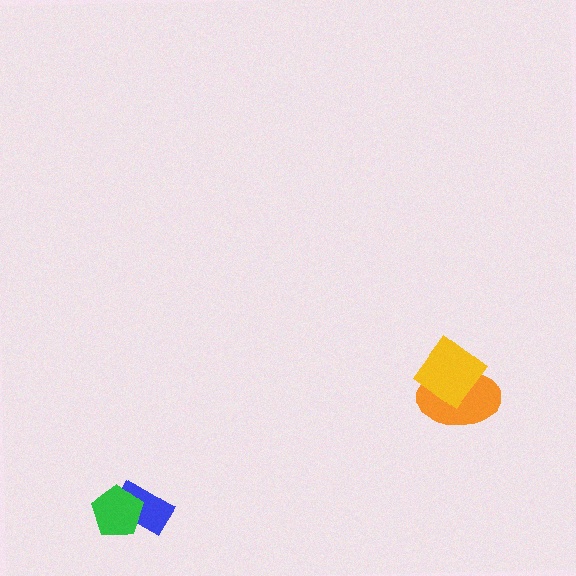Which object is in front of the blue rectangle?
The green pentagon is in front of the blue rectangle.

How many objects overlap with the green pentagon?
1 object overlaps with the green pentagon.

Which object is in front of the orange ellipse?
The yellow diamond is in front of the orange ellipse.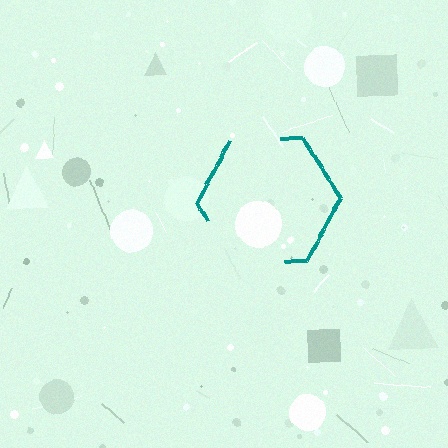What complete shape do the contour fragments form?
The contour fragments form a hexagon.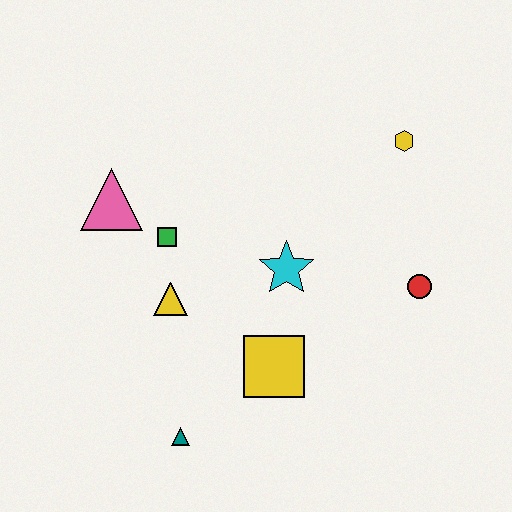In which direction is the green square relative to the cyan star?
The green square is to the left of the cyan star.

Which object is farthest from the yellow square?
The yellow hexagon is farthest from the yellow square.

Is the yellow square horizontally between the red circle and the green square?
Yes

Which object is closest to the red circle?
The cyan star is closest to the red circle.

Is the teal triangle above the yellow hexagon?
No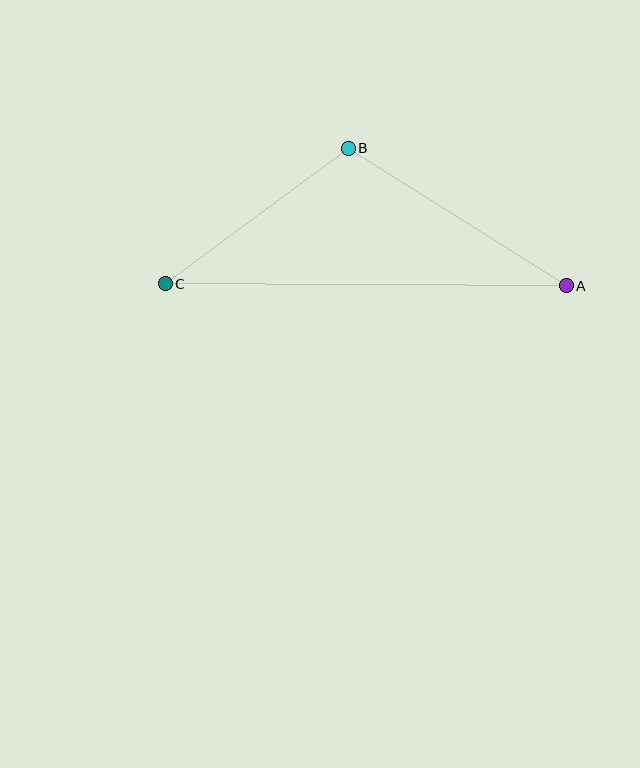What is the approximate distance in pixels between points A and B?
The distance between A and B is approximately 258 pixels.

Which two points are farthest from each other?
Points A and C are farthest from each other.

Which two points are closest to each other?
Points B and C are closest to each other.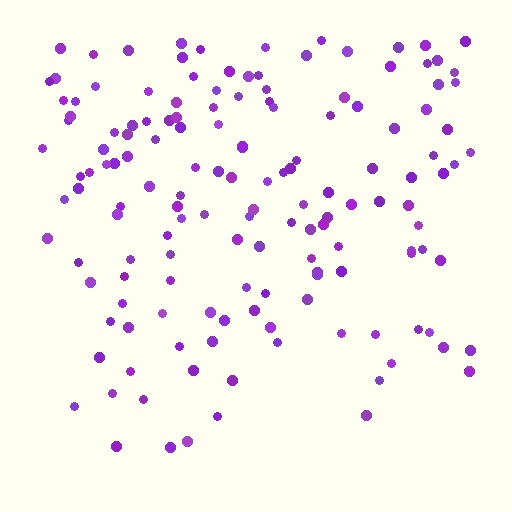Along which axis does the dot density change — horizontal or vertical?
Vertical.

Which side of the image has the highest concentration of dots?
The top.